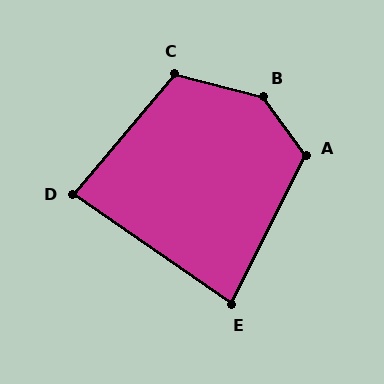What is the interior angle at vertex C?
Approximately 116 degrees (obtuse).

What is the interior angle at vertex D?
Approximately 85 degrees (acute).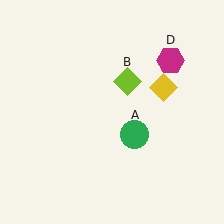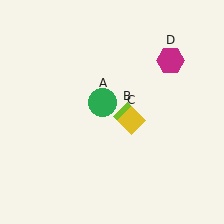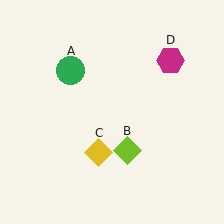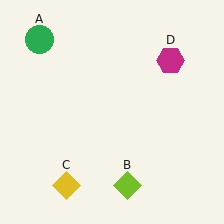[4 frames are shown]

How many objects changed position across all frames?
3 objects changed position: green circle (object A), lime diamond (object B), yellow diamond (object C).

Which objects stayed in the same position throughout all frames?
Magenta hexagon (object D) remained stationary.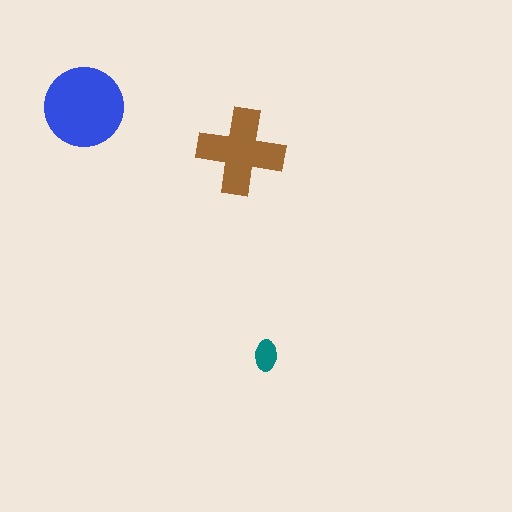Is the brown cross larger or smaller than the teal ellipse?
Larger.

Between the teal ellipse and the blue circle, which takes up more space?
The blue circle.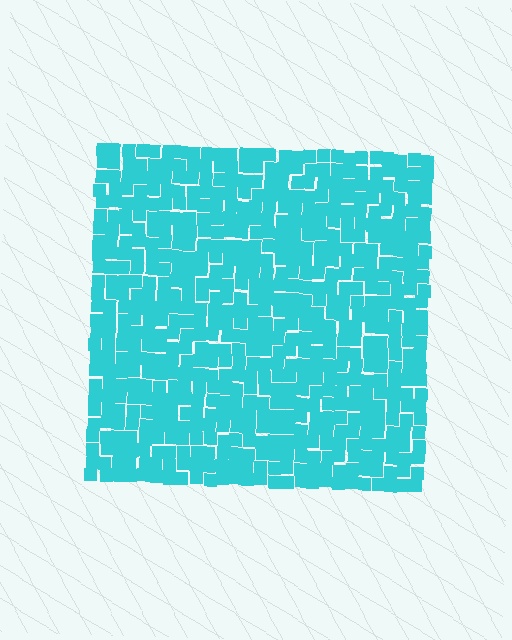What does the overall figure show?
The overall figure shows a square.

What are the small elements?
The small elements are squares.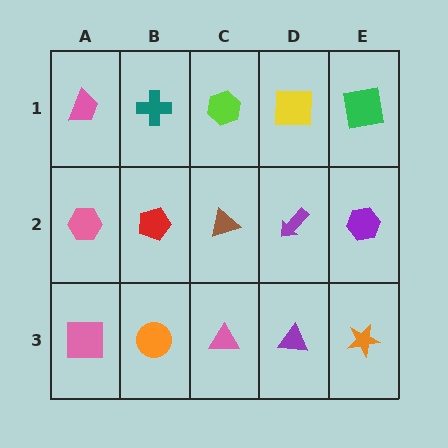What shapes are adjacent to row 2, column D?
A yellow square (row 1, column D), a purple triangle (row 3, column D), a brown triangle (row 2, column C), a purple hexagon (row 2, column E).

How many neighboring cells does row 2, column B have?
4.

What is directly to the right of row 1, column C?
A yellow square.